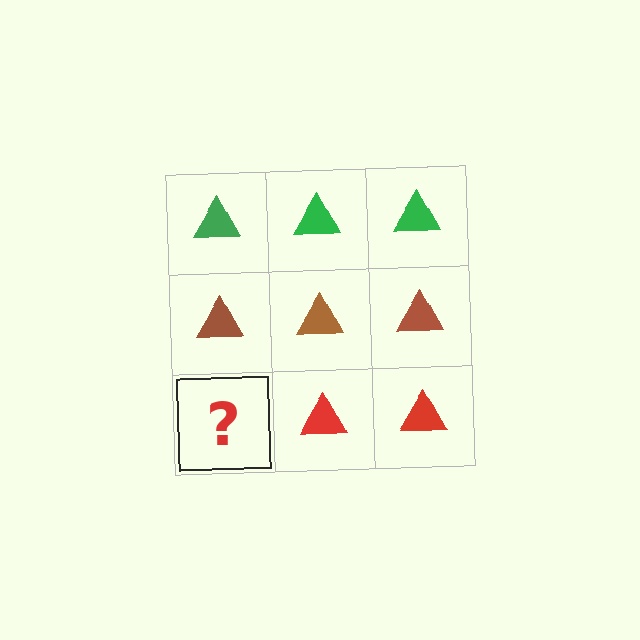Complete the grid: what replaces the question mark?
The question mark should be replaced with a red triangle.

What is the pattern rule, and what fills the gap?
The rule is that each row has a consistent color. The gap should be filled with a red triangle.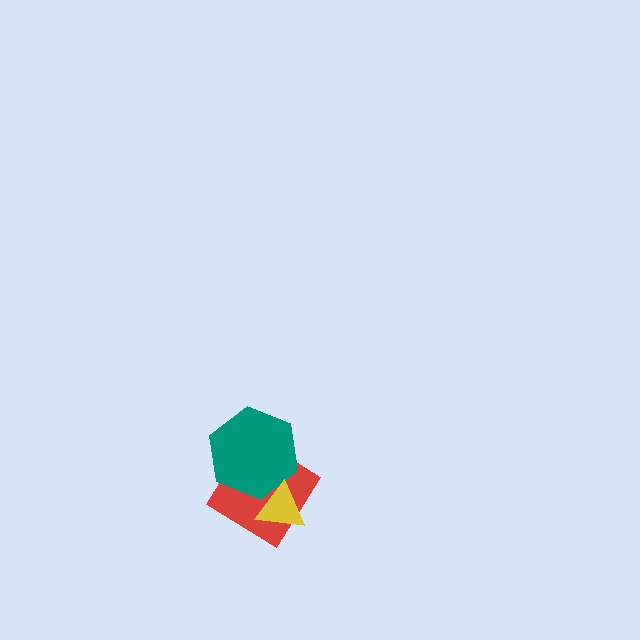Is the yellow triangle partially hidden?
No, no other shape covers it.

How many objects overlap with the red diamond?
2 objects overlap with the red diamond.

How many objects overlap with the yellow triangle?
2 objects overlap with the yellow triangle.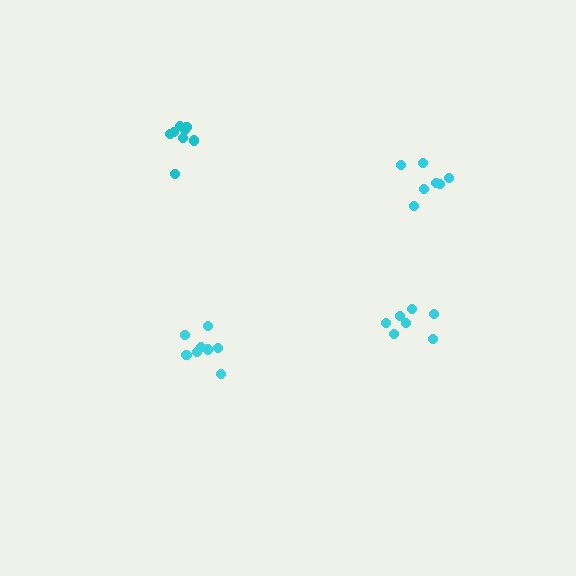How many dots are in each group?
Group 1: 7 dots, Group 2: 7 dots, Group 3: 8 dots, Group 4: 8 dots (30 total).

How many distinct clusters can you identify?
There are 4 distinct clusters.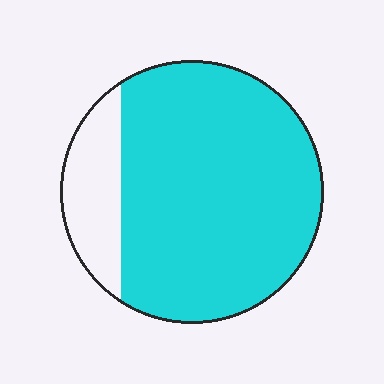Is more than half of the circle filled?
Yes.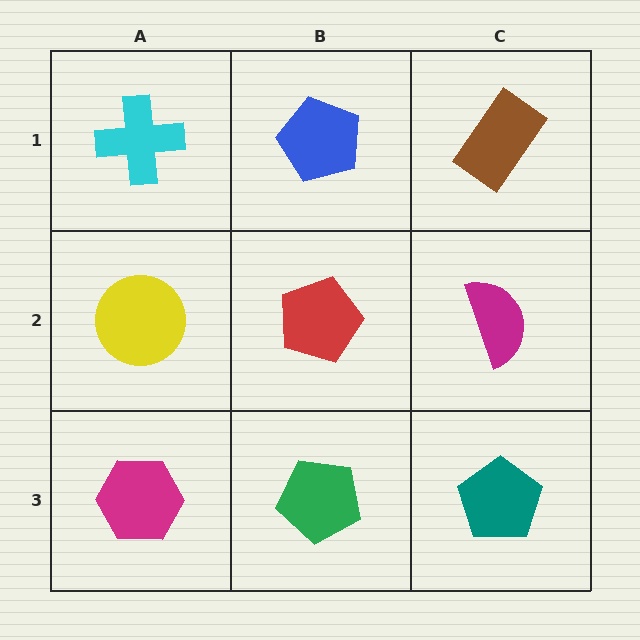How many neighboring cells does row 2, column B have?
4.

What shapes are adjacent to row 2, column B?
A blue pentagon (row 1, column B), a green pentagon (row 3, column B), a yellow circle (row 2, column A), a magenta semicircle (row 2, column C).